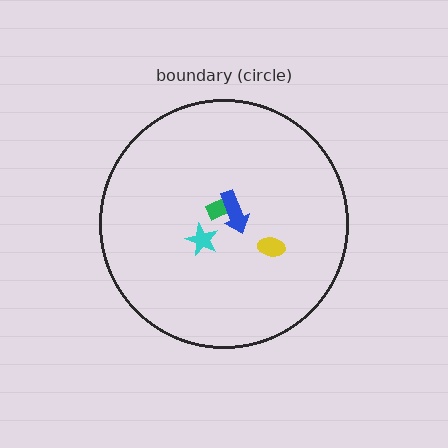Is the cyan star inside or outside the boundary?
Inside.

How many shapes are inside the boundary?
4 inside, 0 outside.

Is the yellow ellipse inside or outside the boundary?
Inside.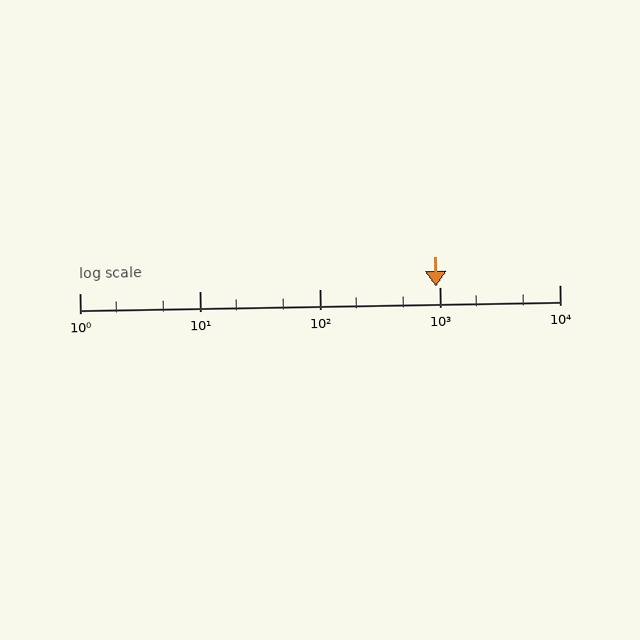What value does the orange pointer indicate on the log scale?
The pointer indicates approximately 930.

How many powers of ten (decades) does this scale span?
The scale spans 4 decades, from 1 to 10000.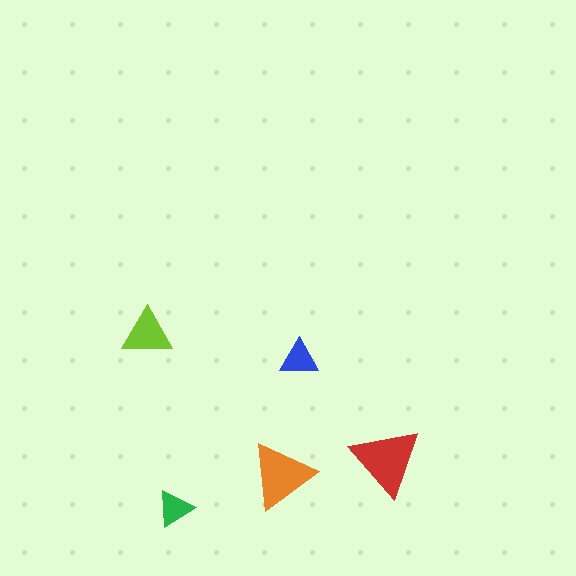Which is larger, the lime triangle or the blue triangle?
The lime one.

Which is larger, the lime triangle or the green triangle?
The lime one.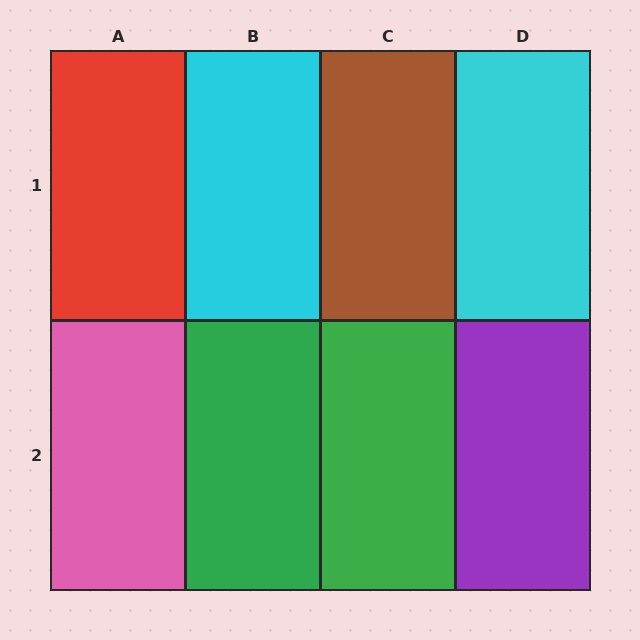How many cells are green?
2 cells are green.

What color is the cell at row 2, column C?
Green.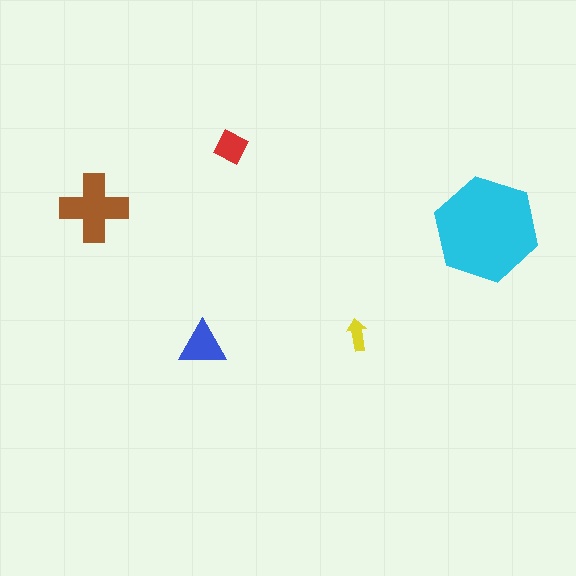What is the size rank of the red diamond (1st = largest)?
4th.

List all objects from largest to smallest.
The cyan hexagon, the brown cross, the blue triangle, the red diamond, the yellow arrow.